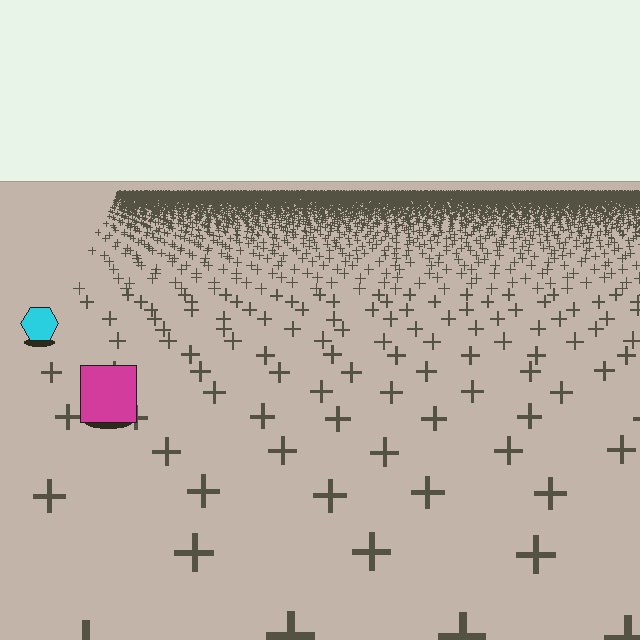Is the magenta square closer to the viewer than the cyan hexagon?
Yes. The magenta square is closer — you can tell from the texture gradient: the ground texture is coarser near it.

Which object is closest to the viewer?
The magenta square is closest. The texture marks near it are larger and more spread out.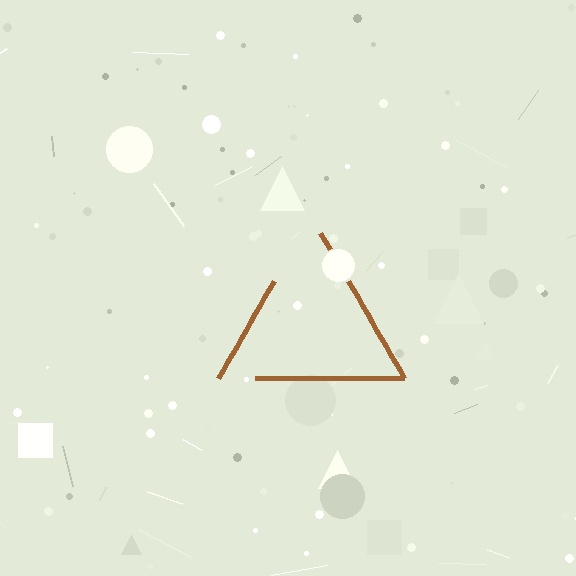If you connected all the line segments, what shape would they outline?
They would outline a triangle.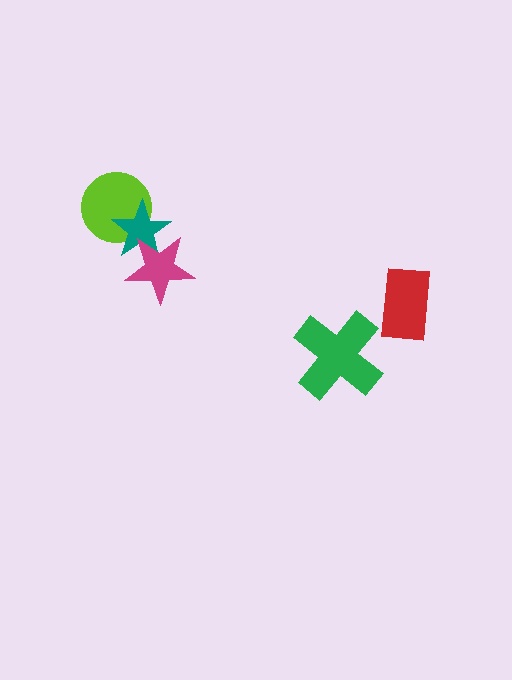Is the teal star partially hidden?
Yes, it is partially covered by another shape.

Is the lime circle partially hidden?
Yes, it is partially covered by another shape.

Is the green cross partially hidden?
No, no other shape covers it.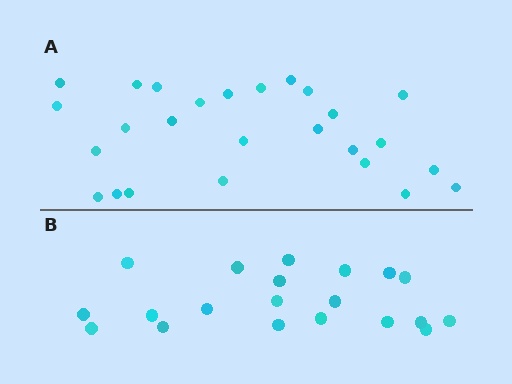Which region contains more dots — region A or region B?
Region A (the top region) has more dots.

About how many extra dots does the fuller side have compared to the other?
Region A has about 6 more dots than region B.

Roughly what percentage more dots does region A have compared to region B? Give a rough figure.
About 30% more.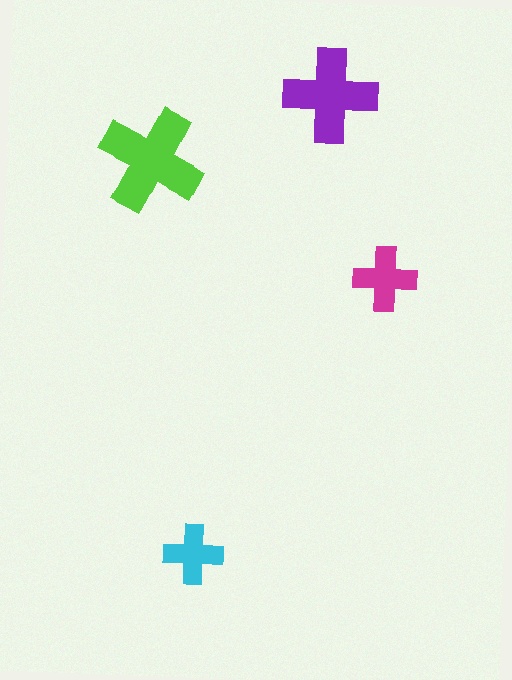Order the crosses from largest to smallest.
the lime one, the purple one, the magenta one, the cyan one.